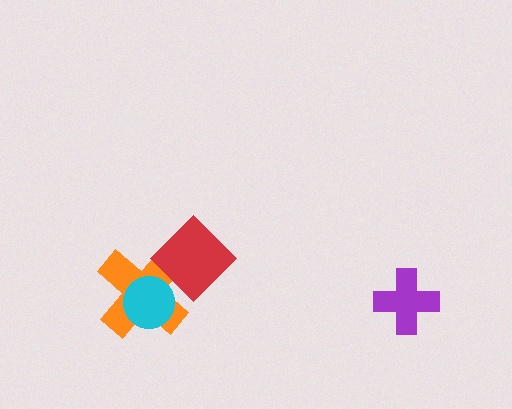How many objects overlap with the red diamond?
1 object overlaps with the red diamond.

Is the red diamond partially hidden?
No, no other shape covers it.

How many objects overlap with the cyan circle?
1 object overlaps with the cyan circle.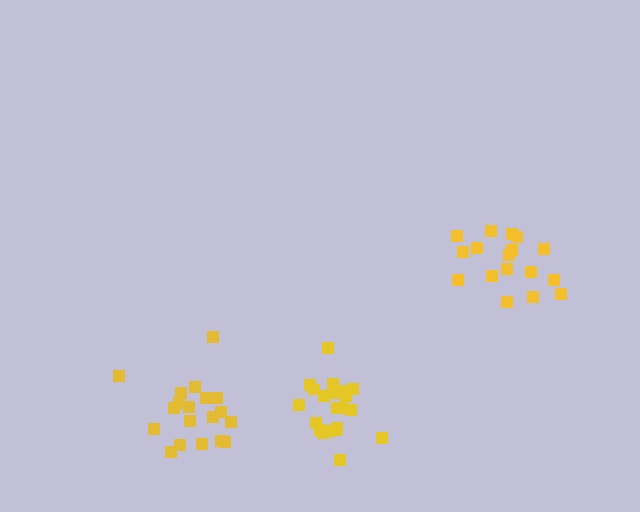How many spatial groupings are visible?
There are 3 spatial groupings.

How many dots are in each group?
Group 1: 19 dots, Group 2: 17 dots, Group 3: 21 dots (57 total).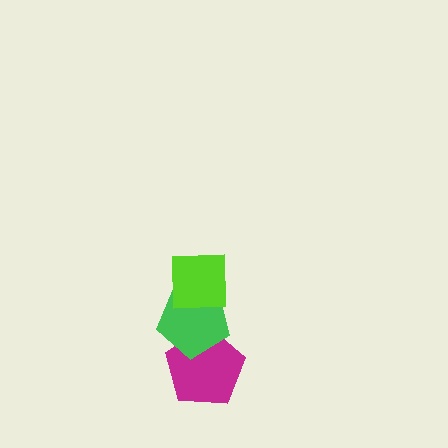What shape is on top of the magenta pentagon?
The green pentagon is on top of the magenta pentagon.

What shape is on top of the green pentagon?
The lime square is on top of the green pentagon.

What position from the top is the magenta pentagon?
The magenta pentagon is 3rd from the top.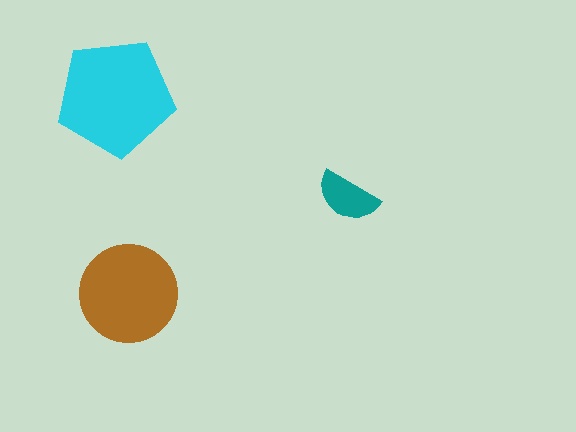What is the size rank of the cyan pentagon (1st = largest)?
1st.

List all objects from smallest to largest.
The teal semicircle, the brown circle, the cyan pentagon.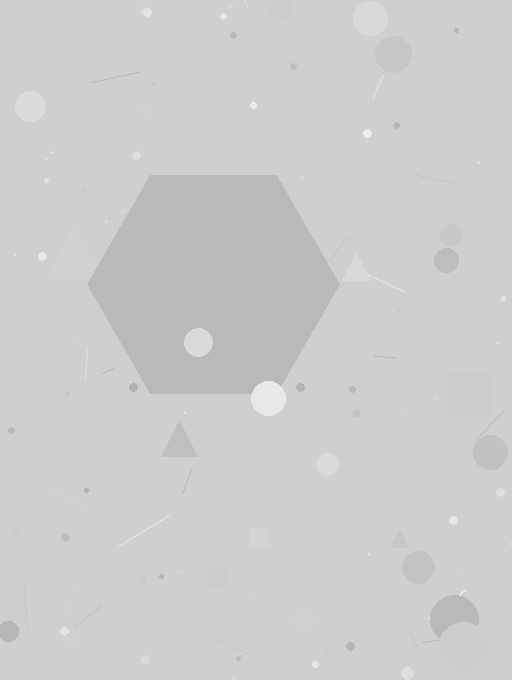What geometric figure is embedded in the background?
A hexagon is embedded in the background.